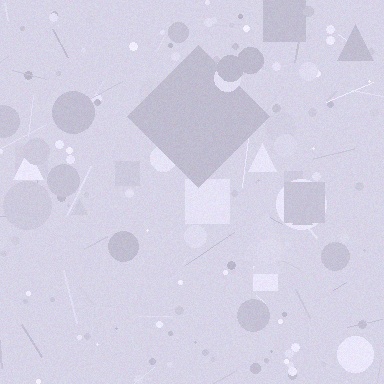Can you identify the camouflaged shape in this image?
The camouflaged shape is a diamond.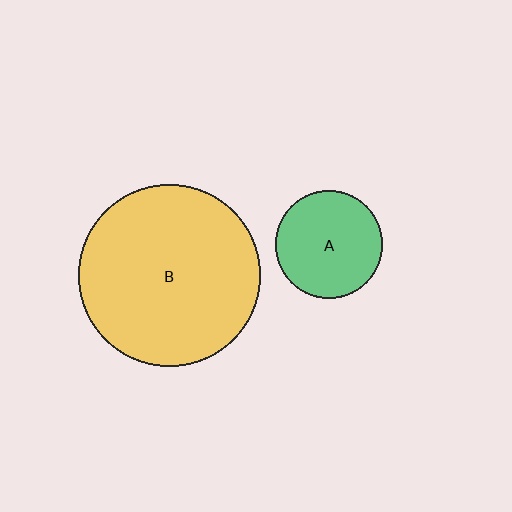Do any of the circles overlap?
No, none of the circles overlap.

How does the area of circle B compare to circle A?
Approximately 2.9 times.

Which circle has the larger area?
Circle B (yellow).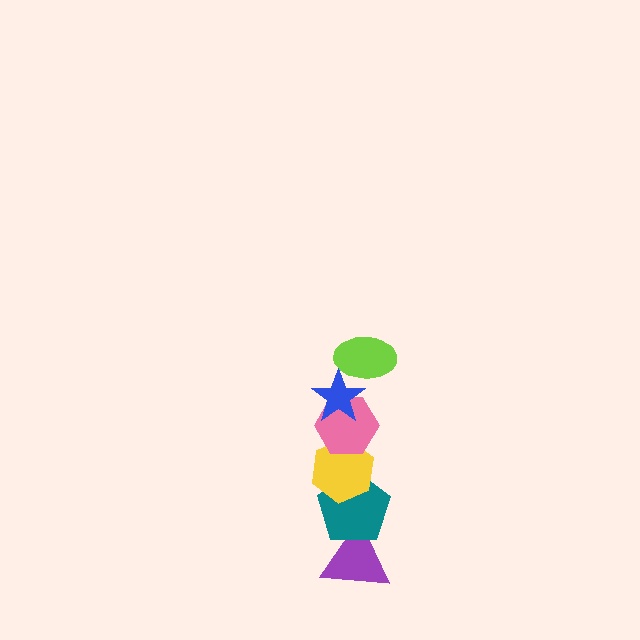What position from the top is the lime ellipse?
The lime ellipse is 1st from the top.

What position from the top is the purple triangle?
The purple triangle is 6th from the top.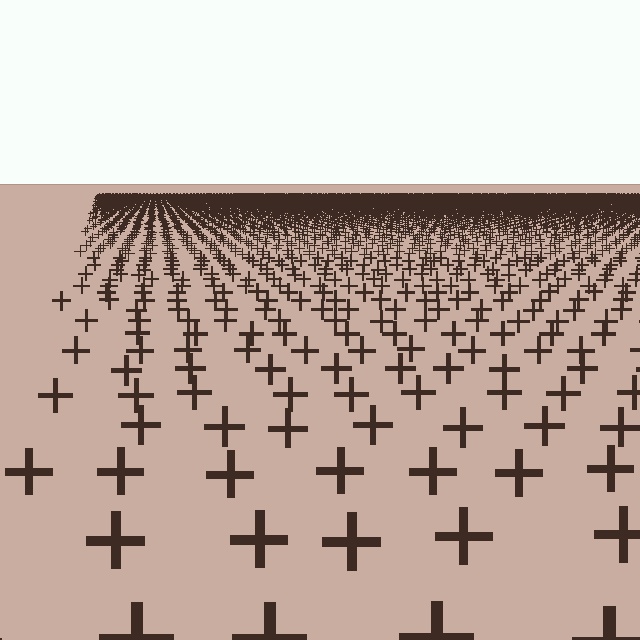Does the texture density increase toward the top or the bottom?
Density increases toward the top.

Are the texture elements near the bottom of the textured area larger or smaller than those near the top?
Larger. Near the bottom, elements are closer to the viewer and appear at a bigger on-screen size.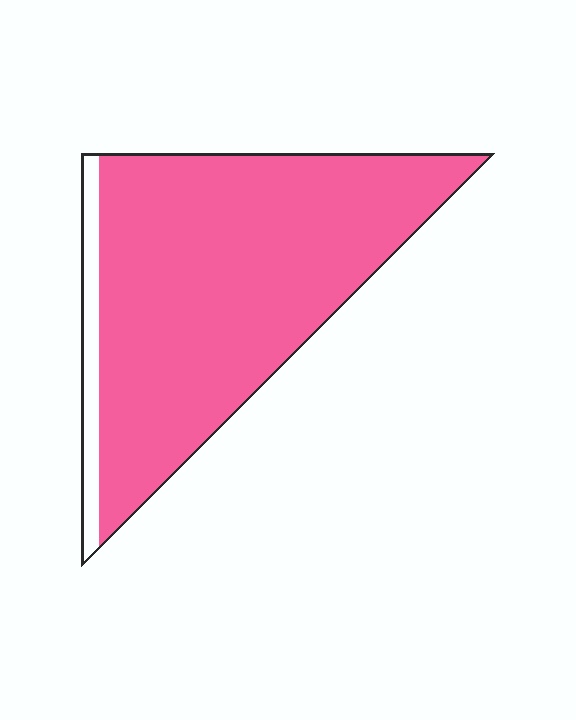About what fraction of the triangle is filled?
About nine tenths (9/10).